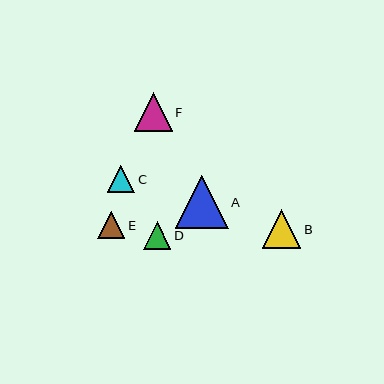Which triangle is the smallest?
Triangle E is the smallest with a size of approximately 27 pixels.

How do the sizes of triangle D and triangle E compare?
Triangle D and triangle E are approximately the same size.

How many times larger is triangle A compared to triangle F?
Triangle A is approximately 1.4 times the size of triangle F.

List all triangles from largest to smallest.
From largest to smallest: A, B, F, D, C, E.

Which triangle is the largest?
Triangle A is the largest with a size of approximately 53 pixels.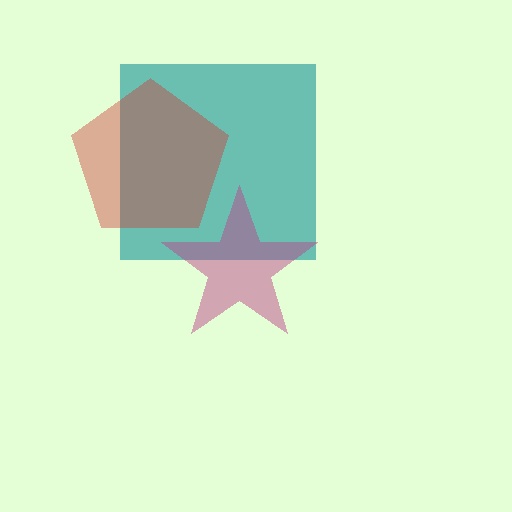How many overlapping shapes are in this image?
There are 3 overlapping shapes in the image.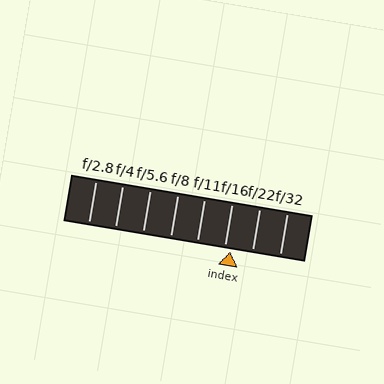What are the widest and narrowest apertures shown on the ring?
The widest aperture shown is f/2.8 and the narrowest is f/32.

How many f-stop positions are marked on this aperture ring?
There are 8 f-stop positions marked.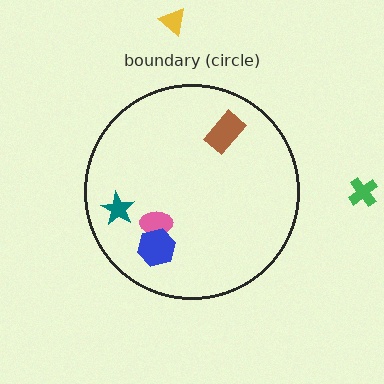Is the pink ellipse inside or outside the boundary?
Inside.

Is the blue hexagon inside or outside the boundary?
Inside.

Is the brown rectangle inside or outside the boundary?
Inside.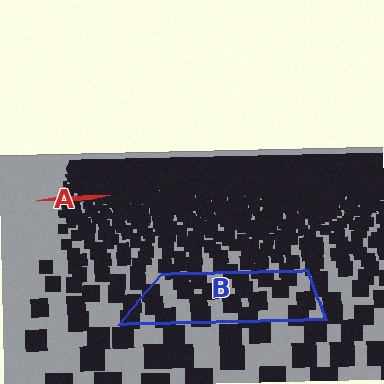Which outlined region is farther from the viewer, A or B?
Region A is farther from the viewer — the texture elements inside it appear smaller and more densely packed.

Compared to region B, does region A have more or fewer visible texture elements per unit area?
Region A has more texture elements per unit area — they are packed more densely because it is farther away.